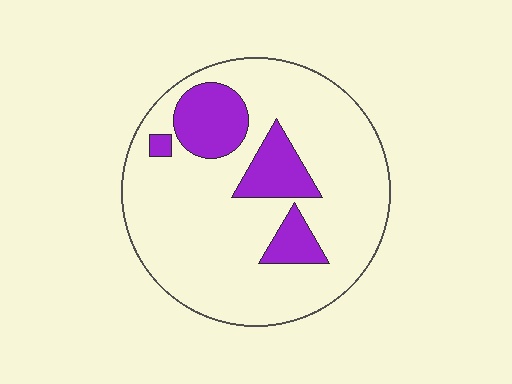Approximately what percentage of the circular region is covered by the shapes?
Approximately 20%.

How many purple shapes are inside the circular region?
4.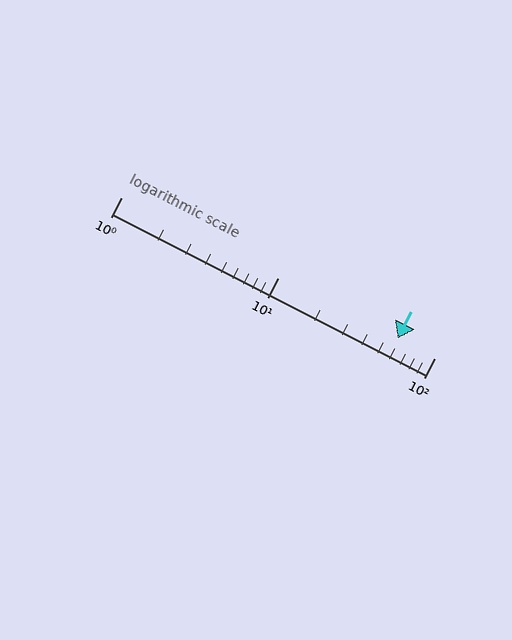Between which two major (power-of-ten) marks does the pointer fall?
The pointer is between 10 and 100.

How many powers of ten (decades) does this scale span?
The scale spans 2 decades, from 1 to 100.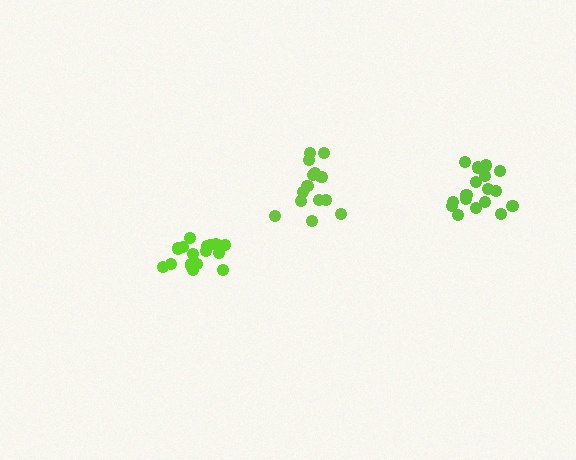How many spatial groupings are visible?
There are 3 spatial groupings.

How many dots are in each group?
Group 1: 14 dots, Group 2: 17 dots, Group 3: 17 dots (48 total).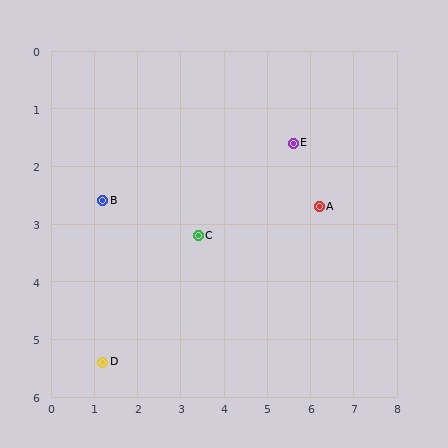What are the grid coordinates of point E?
Point E is at approximately (5.6, 1.6).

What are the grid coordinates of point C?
Point C is at approximately (3.4, 3.2).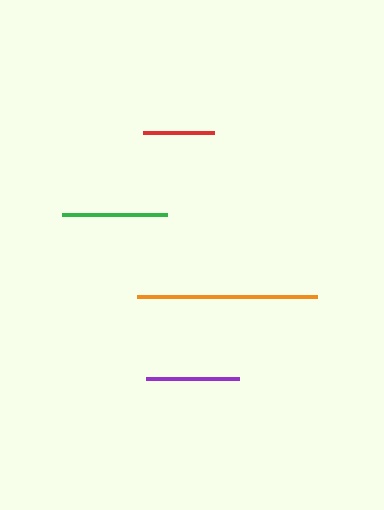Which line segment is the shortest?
The red line is the shortest at approximately 71 pixels.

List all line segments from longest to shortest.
From longest to shortest: orange, green, purple, red.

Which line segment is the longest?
The orange line is the longest at approximately 180 pixels.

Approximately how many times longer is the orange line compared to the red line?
The orange line is approximately 2.5 times the length of the red line.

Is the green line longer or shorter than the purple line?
The green line is longer than the purple line.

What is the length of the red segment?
The red segment is approximately 71 pixels long.